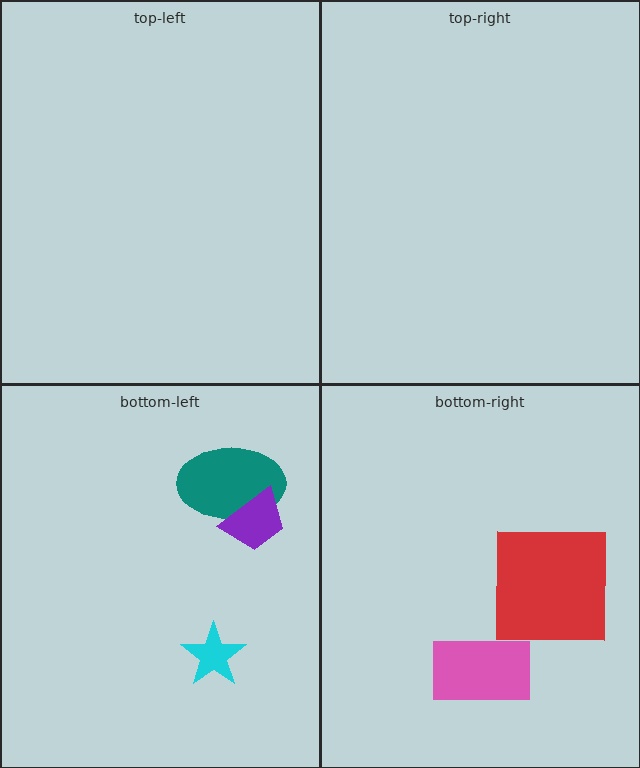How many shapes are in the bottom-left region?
3.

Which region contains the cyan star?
The bottom-left region.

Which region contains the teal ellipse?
The bottom-left region.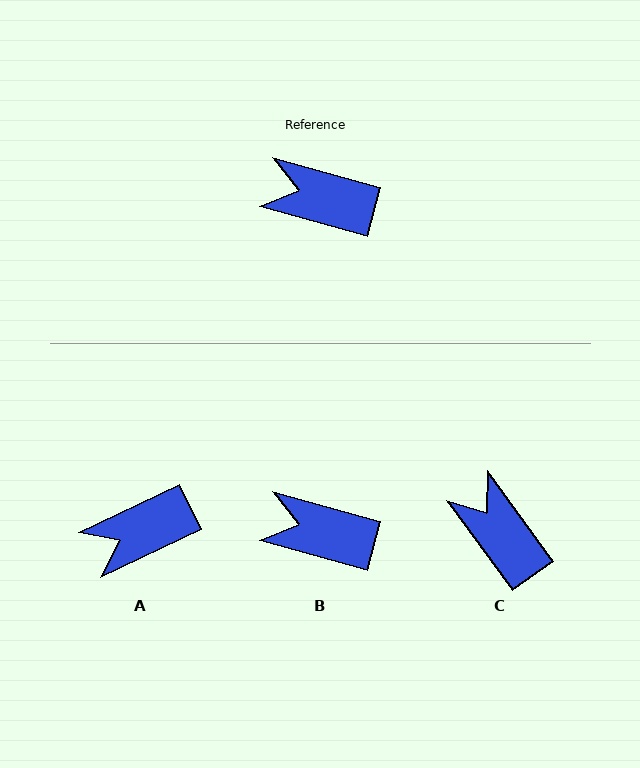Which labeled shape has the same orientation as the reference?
B.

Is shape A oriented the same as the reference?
No, it is off by about 41 degrees.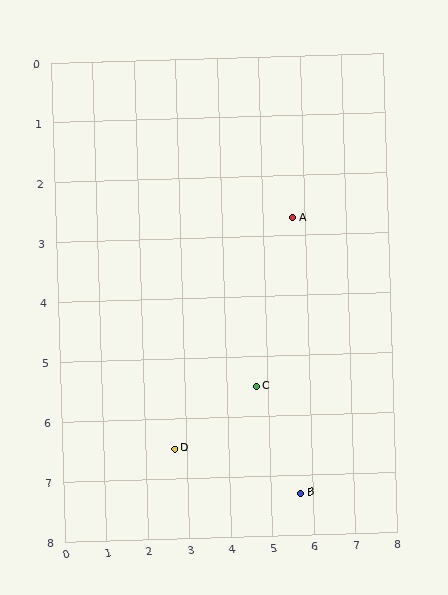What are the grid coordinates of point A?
Point A is at approximately (5.7, 2.7).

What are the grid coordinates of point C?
Point C is at approximately (4.7, 5.5).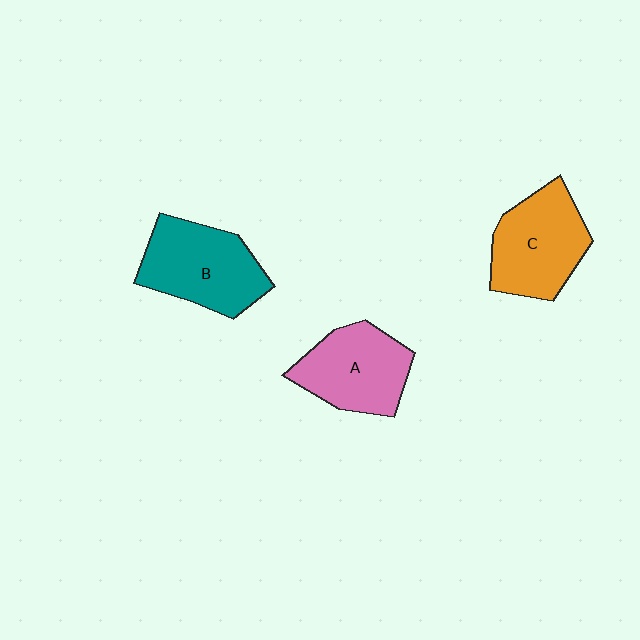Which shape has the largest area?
Shape B (teal).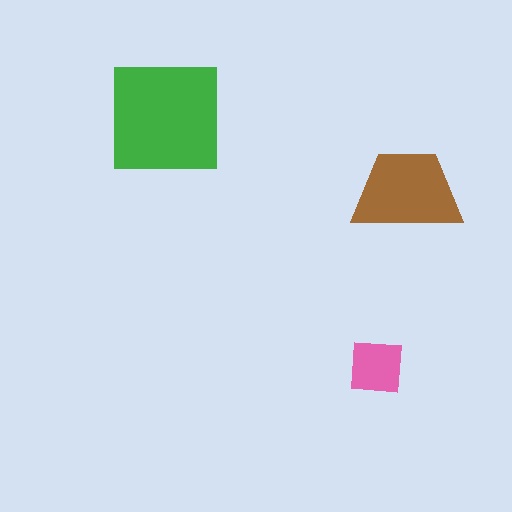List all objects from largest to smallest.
The green square, the brown trapezoid, the pink square.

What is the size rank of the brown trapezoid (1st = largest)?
2nd.